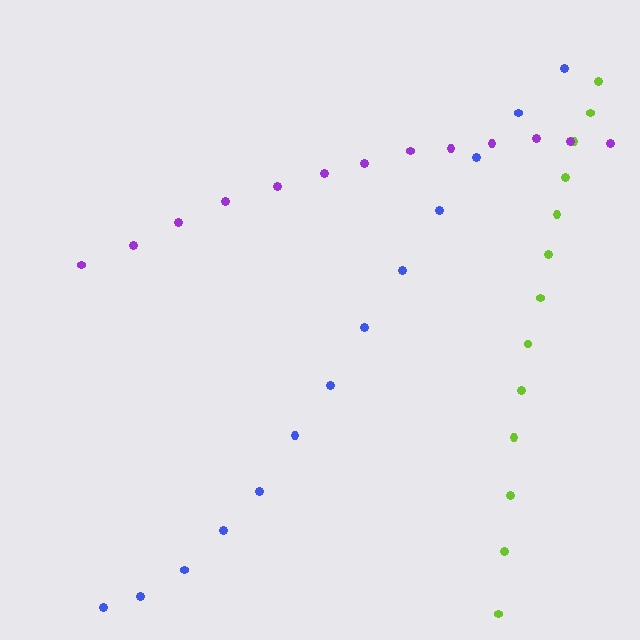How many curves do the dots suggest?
There are 3 distinct paths.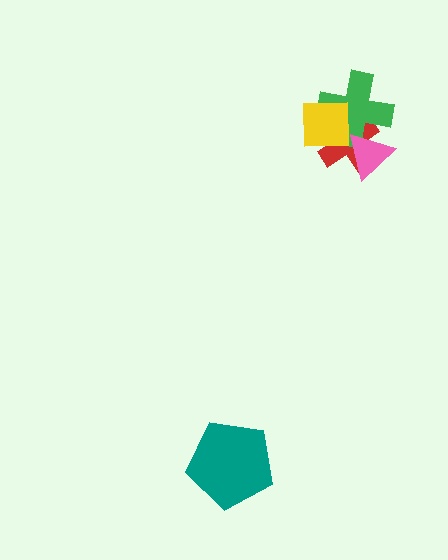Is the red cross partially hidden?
Yes, it is partially covered by another shape.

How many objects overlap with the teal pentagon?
0 objects overlap with the teal pentagon.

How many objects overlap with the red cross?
3 objects overlap with the red cross.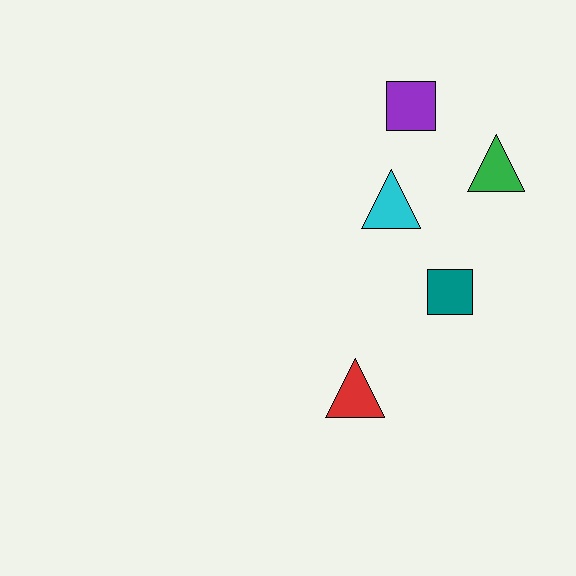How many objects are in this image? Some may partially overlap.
There are 5 objects.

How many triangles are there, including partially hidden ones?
There are 3 triangles.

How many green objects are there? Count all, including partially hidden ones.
There is 1 green object.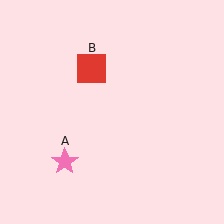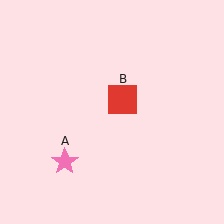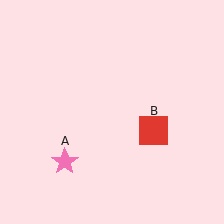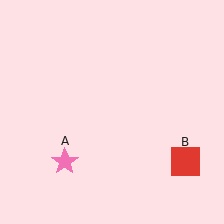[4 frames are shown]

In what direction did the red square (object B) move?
The red square (object B) moved down and to the right.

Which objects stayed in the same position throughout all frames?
Pink star (object A) remained stationary.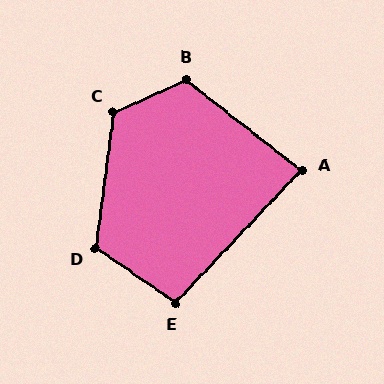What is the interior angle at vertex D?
Approximately 117 degrees (obtuse).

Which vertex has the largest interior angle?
C, at approximately 121 degrees.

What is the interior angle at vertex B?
Approximately 118 degrees (obtuse).